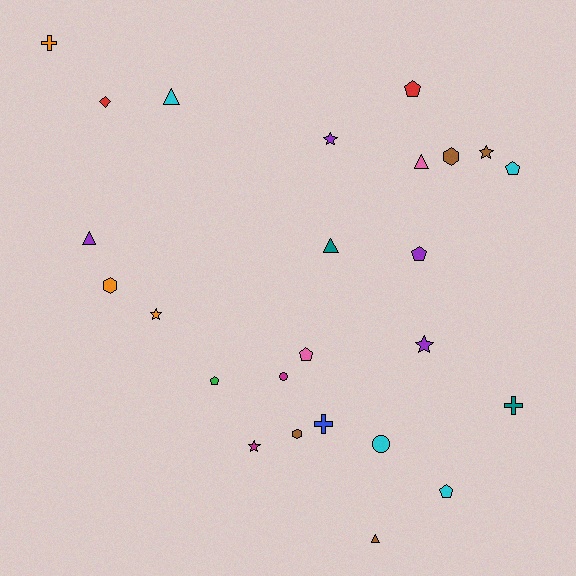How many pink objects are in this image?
There are 2 pink objects.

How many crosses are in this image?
There are 3 crosses.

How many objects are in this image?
There are 25 objects.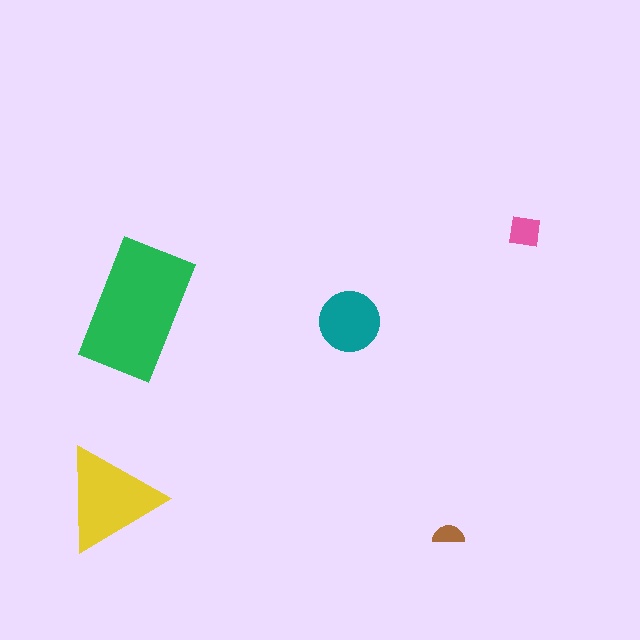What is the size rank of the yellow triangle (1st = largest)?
2nd.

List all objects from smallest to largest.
The brown semicircle, the pink square, the teal circle, the yellow triangle, the green rectangle.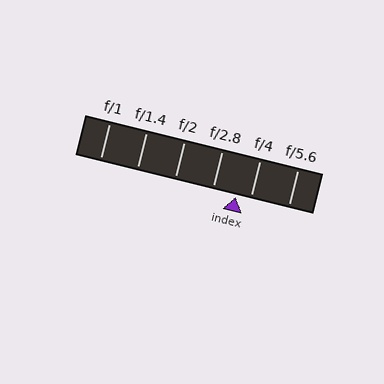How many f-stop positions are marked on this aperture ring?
There are 6 f-stop positions marked.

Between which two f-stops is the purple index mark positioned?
The index mark is between f/2.8 and f/4.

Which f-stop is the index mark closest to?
The index mark is closest to f/4.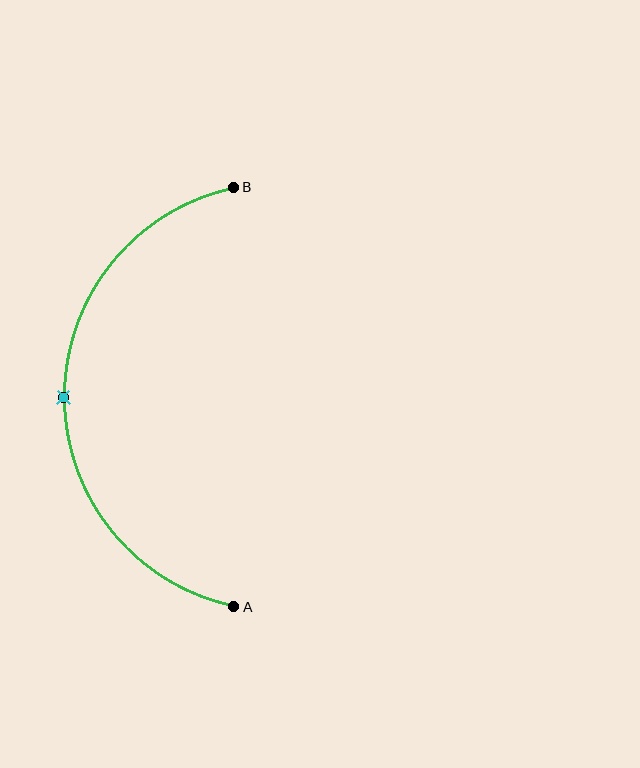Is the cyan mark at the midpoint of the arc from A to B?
Yes. The cyan mark lies on the arc at equal arc-length from both A and B — it is the arc midpoint.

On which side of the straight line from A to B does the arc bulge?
The arc bulges to the left of the straight line connecting A and B.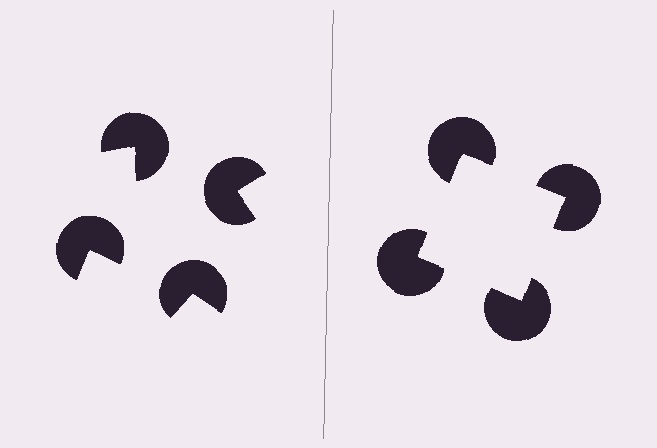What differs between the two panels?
The pac-man discs are positioned identically on both sides; only the wedge orientations differ. On the right they align to a square; on the left they are misaligned.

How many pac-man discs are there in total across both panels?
8 — 4 on each side.